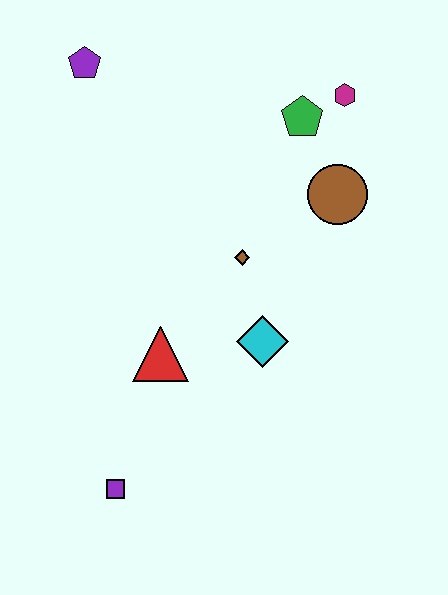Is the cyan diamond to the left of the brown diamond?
No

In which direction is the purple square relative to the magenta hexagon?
The purple square is below the magenta hexagon.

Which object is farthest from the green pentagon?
The purple square is farthest from the green pentagon.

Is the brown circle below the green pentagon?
Yes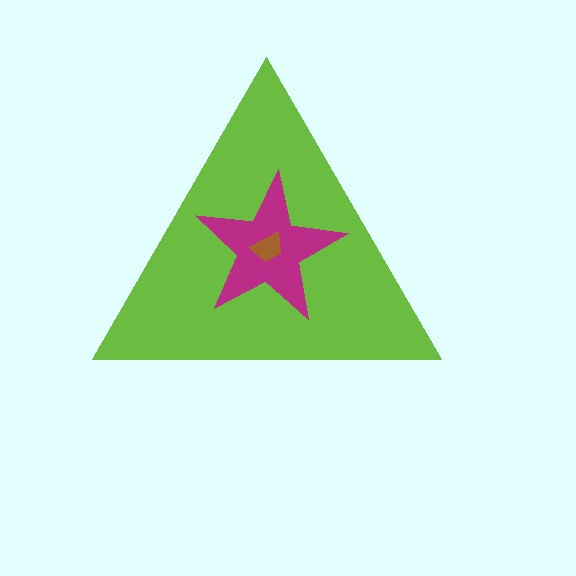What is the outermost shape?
The lime triangle.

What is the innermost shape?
The brown trapezoid.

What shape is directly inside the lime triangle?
The magenta star.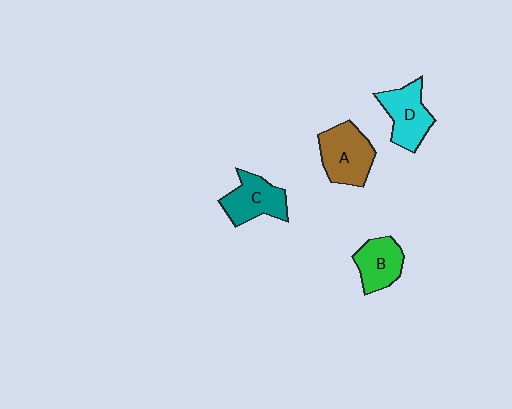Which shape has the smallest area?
Shape B (green).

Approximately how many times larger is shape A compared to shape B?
Approximately 1.3 times.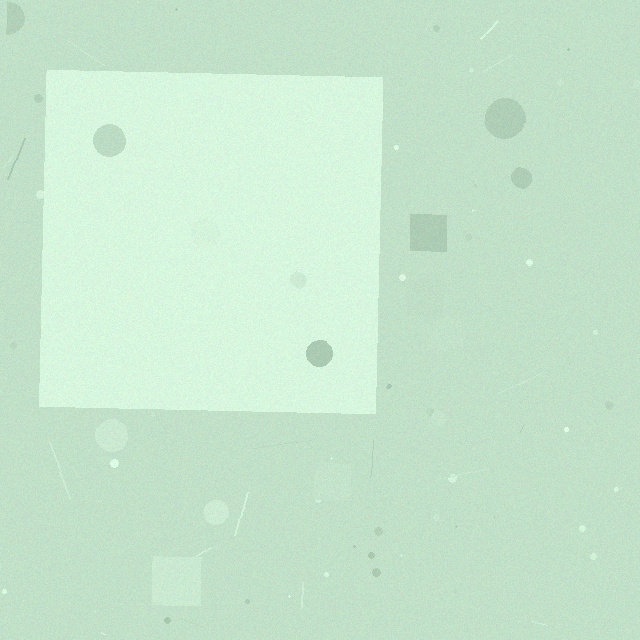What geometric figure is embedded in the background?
A square is embedded in the background.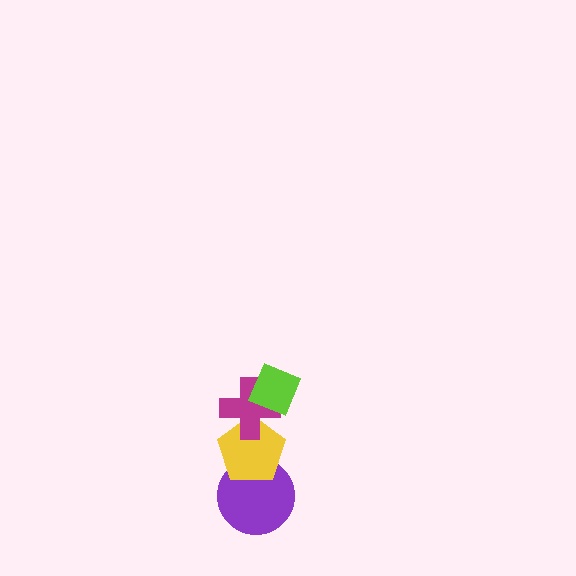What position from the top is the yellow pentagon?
The yellow pentagon is 3rd from the top.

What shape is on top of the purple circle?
The yellow pentagon is on top of the purple circle.